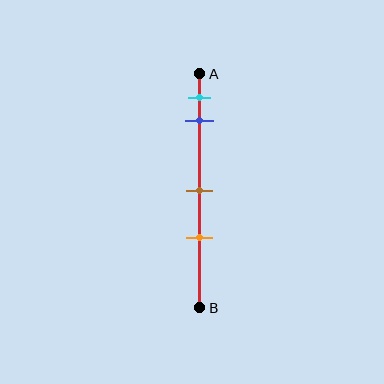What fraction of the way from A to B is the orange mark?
The orange mark is approximately 70% (0.7) of the way from A to B.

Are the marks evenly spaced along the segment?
No, the marks are not evenly spaced.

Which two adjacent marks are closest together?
The cyan and blue marks are the closest adjacent pair.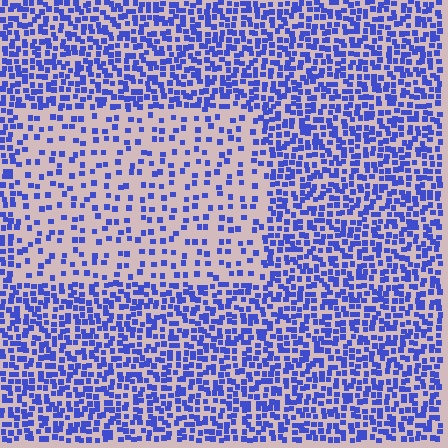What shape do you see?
I see a rectangle.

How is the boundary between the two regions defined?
The boundary is defined by a change in element density (approximately 2.4x ratio). All elements are the same color, size, and shape.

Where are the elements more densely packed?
The elements are more densely packed outside the rectangle boundary.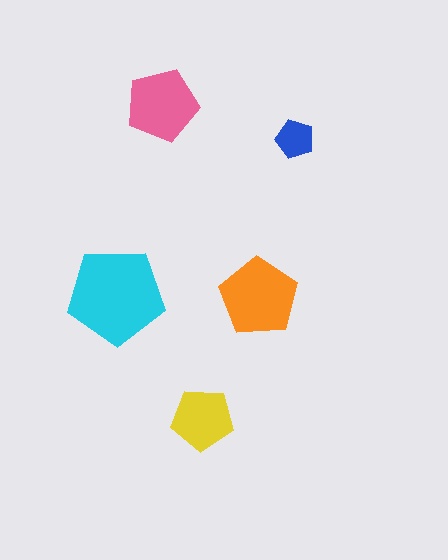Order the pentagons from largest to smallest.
the cyan one, the orange one, the pink one, the yellow one, the blue one.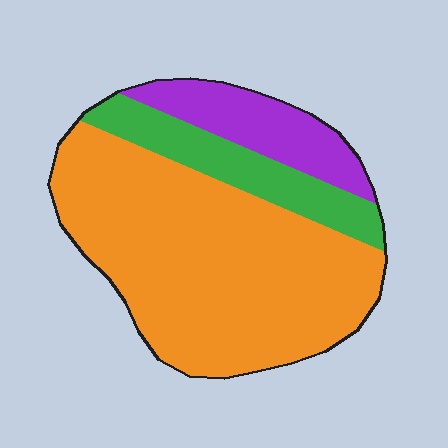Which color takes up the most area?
Orange, at roughly 65%.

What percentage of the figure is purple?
Purple covers roughly 15% of the figure.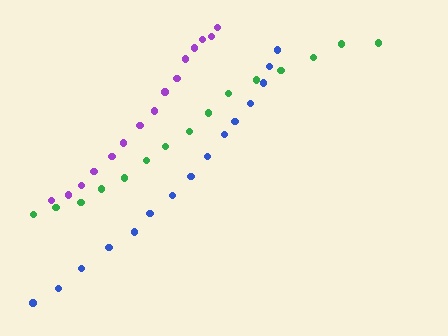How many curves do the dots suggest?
There are 3 distinct paths.